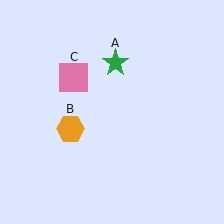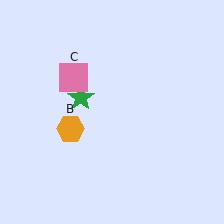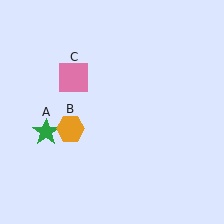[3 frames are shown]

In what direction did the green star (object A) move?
The green star (object A) moved down and to the left.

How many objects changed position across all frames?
1 object changed position: green star (object A).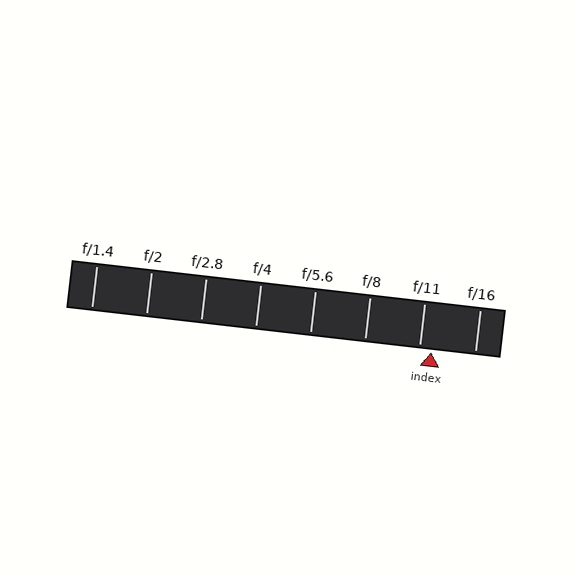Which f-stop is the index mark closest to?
The index mark is closest to f/11.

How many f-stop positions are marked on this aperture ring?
There are 8 f-stop positions marked.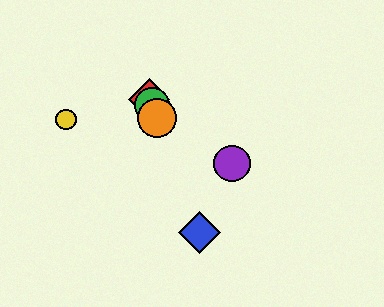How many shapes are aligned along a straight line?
4 shapes (the red diamond, the blue diamond, the green circle, the orange circle) are aligned along a straight line.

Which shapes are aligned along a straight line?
The red diamond, the blue diamond, the green circle, the orange circle are aligned along a straight line.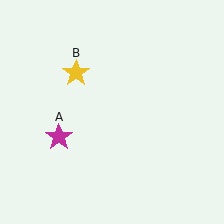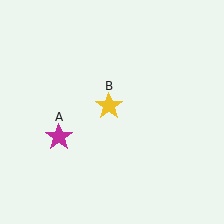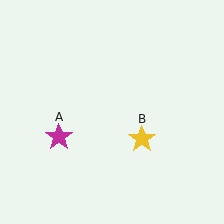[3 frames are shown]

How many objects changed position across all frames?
1 object changed position: yellow star (object B).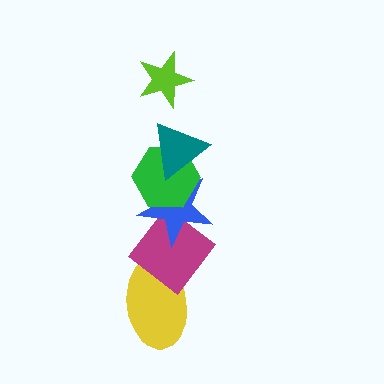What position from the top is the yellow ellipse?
The yellow ellipse is 6th from the top.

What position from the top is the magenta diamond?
The magenta diamond is 5th from the top.